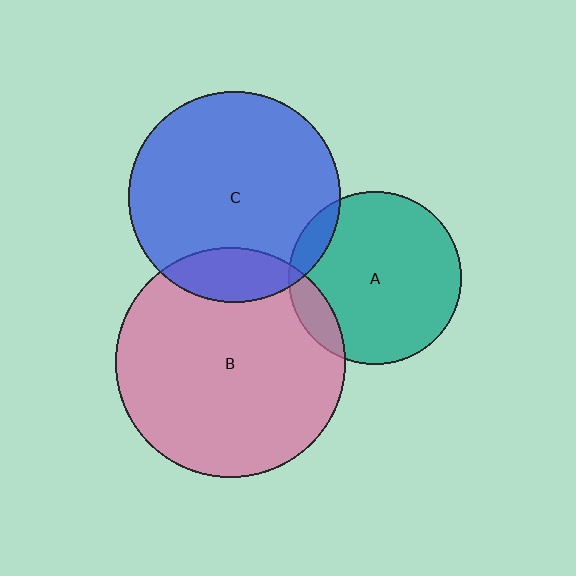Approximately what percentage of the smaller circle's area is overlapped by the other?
Approximately 15%.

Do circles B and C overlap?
Yes.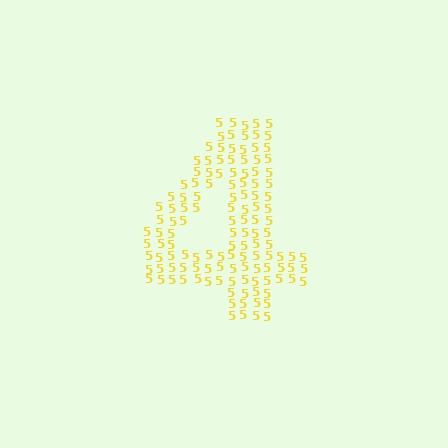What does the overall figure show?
The overall figure shows the digit 4.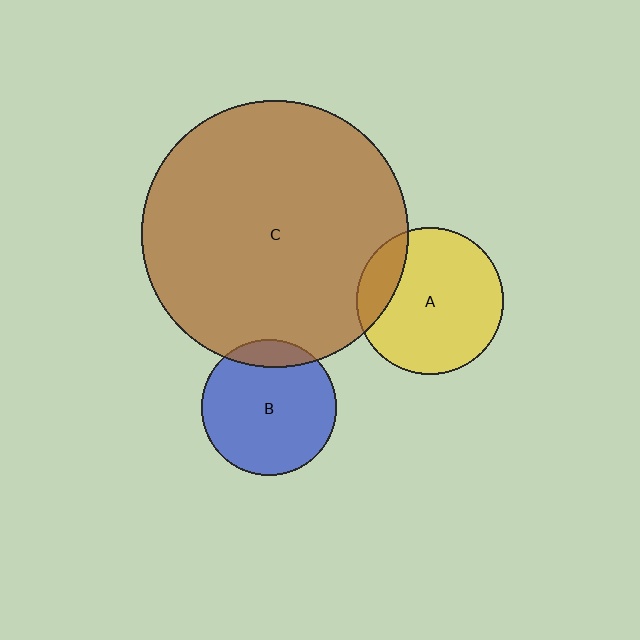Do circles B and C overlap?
Yes.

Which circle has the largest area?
Circle C (brown).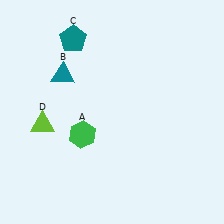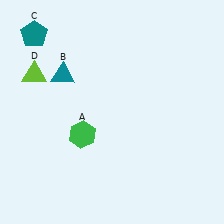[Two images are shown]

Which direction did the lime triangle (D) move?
The lime triangle (D) moved up.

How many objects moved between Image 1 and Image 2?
2 objects moved between the two images.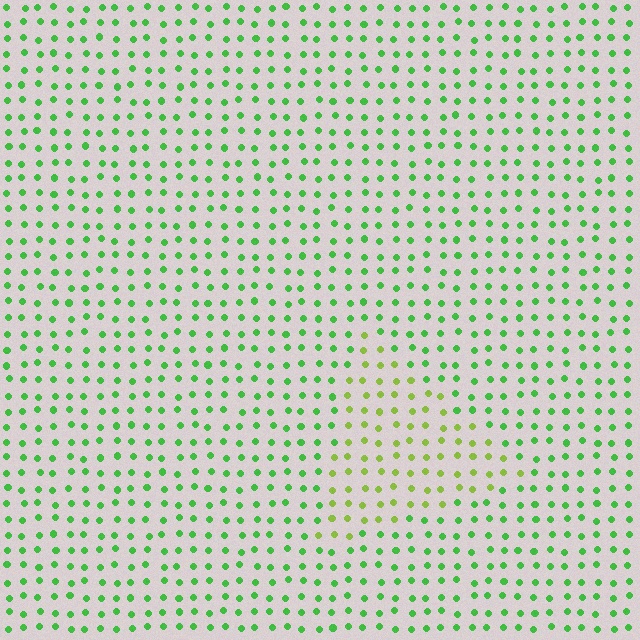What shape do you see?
I see a triangle.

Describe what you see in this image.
The image is filled with small green elements in a uniform arrangement. A triangle-shaped region is visible where the elements are tinted to a slightly different hue, forming a subtle color boundary.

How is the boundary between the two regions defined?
The boundary is defined purely by a slight shift in hue (about 36 degrees). Spacing, size, and orientation are identical on both sides.